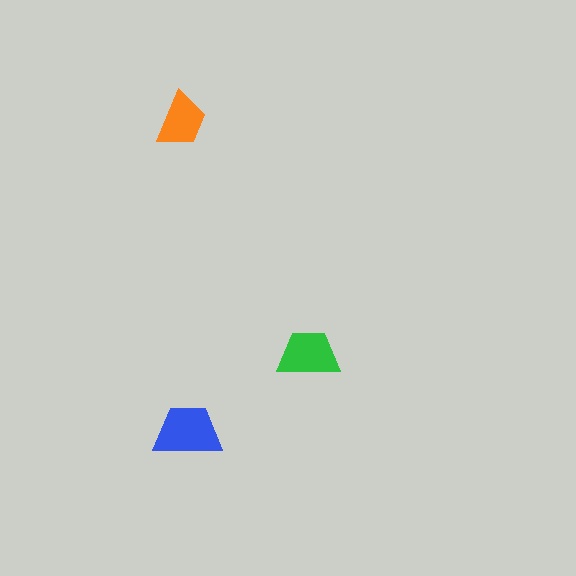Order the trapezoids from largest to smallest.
the blue one, the green one, the orange one.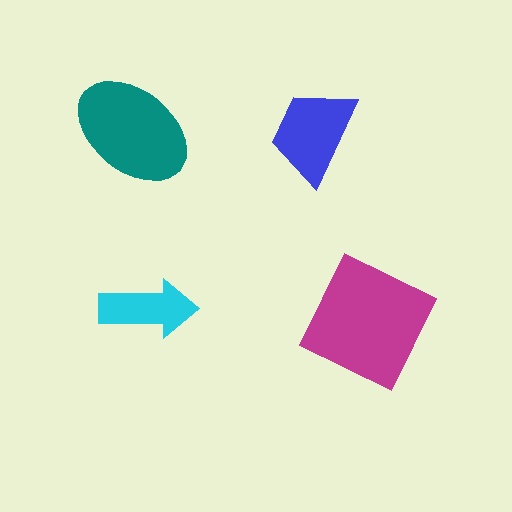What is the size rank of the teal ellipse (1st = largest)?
2nd.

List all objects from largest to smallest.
The magenta square, the teal ellipse, the blue trapezoid, the cyan arrow.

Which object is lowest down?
The magenta square is bottommost.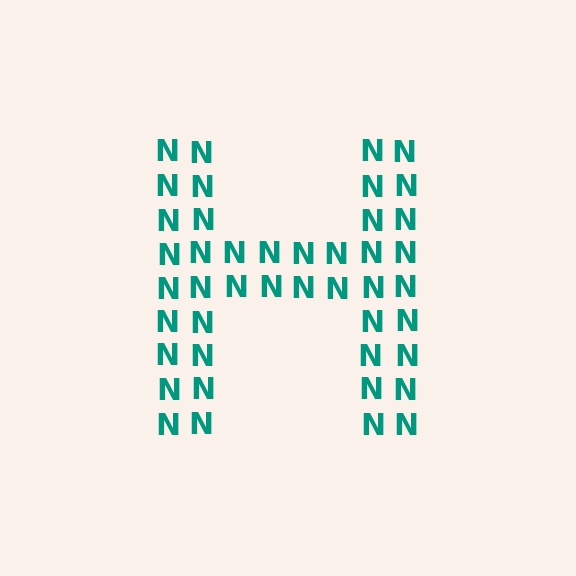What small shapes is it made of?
It is made of small letter N's.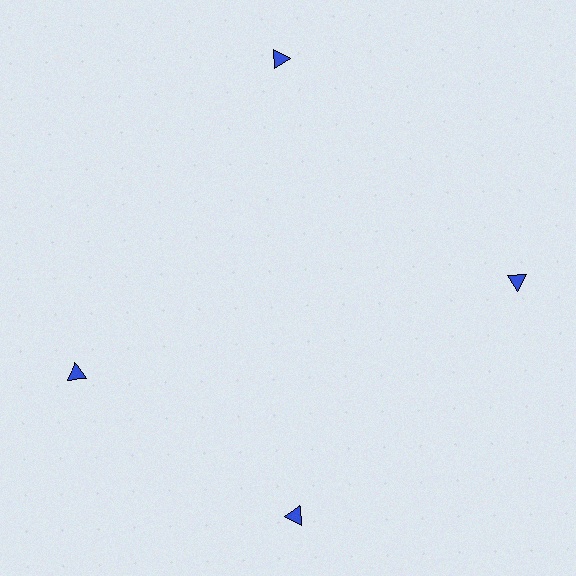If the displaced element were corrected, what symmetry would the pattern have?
It would have 4-fold rotational symmetry — the pattern would map onto itself every 90 degrees.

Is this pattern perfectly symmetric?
No. The 4 blue triangles are arranged in a ring, but one element near the 9 o'clock position is rotated out of alignment along the ring, breaking the 4-fold rotational symmetry.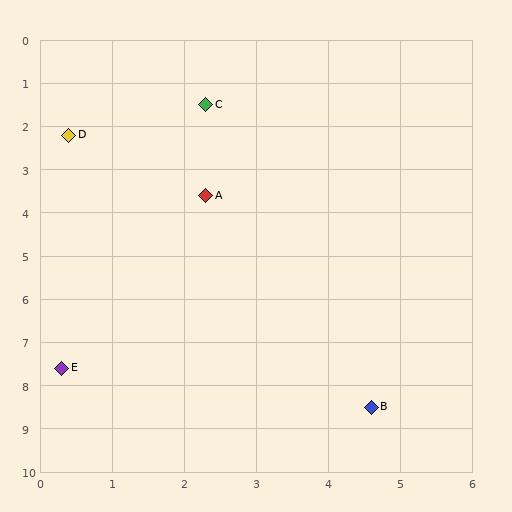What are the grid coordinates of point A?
Point A is at approximately (2.3, 3.6).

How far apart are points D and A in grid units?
Points D and A are about 2.4 grid units apart.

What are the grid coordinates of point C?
Point C is at approximately (2.3, 1.5).